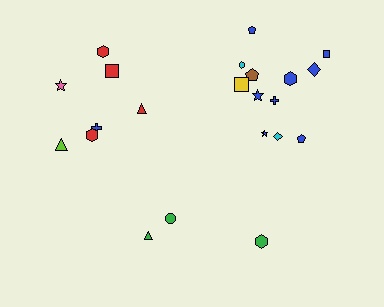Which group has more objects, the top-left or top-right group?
The top-right group.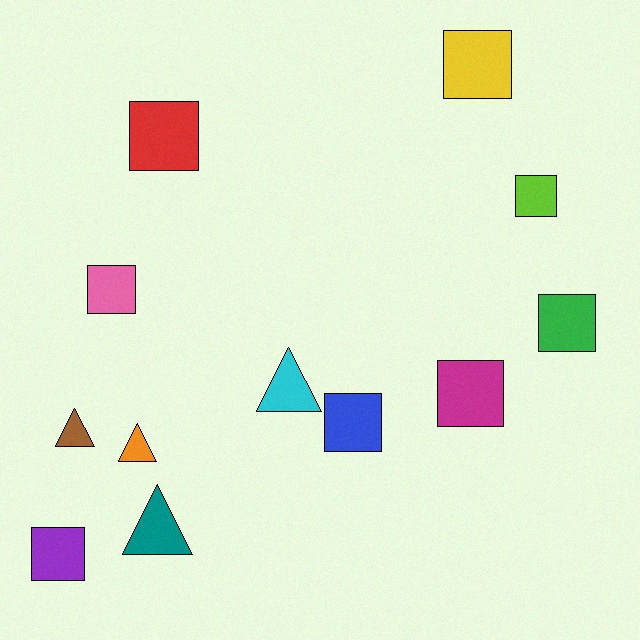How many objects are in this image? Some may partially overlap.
There are 12 objects.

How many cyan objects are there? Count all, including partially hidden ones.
There is 1 cyan object.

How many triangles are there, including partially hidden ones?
There are 4 triangles.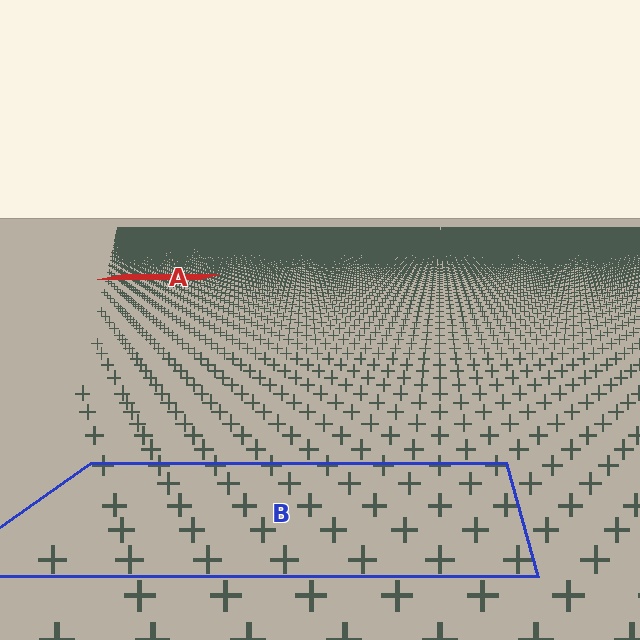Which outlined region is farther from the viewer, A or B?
Region A is farther from the viewer — the texture elements inside it appear smaller and more densely packed.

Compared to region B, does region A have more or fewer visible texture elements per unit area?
Region A has more texture elements per unit area — they are packed more densely because it is farther away.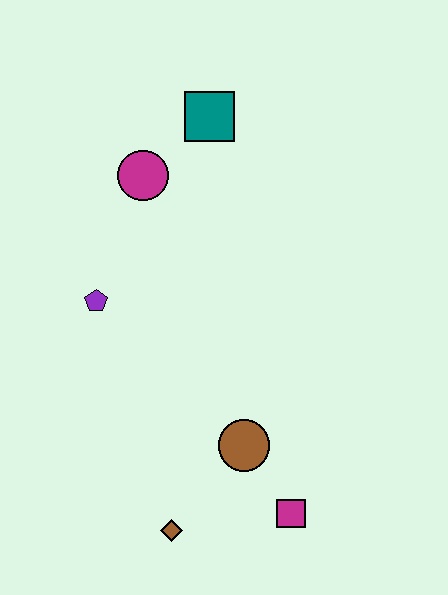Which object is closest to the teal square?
The magenta circle is closest to the teal square.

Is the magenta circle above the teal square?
No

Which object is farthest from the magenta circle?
The magenta square is farthest from the magenta circle.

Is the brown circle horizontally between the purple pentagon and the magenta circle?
No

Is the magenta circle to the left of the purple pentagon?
No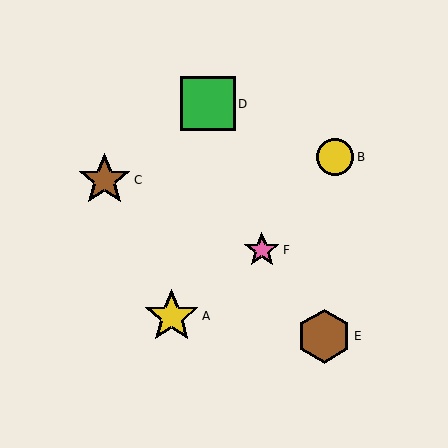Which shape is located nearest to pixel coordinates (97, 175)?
The brown star (labeled C) at (105, 180) is nearest to that location.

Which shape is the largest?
The green square (labeled D) is the largest.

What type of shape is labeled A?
Shape A is a yellow star.